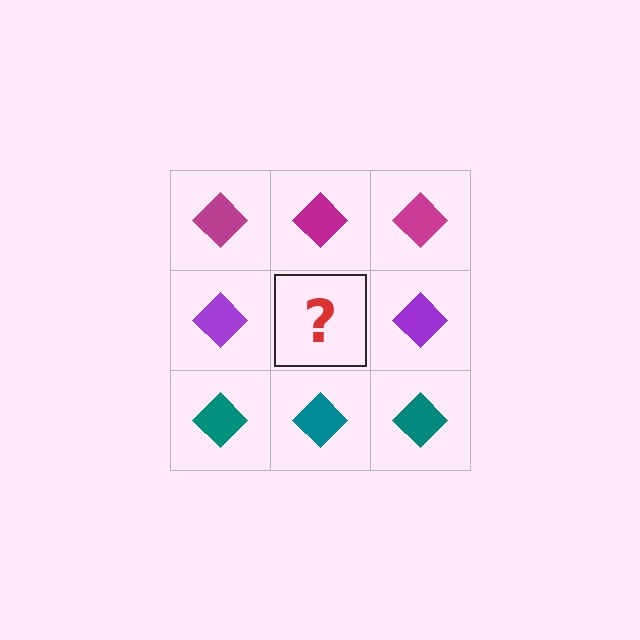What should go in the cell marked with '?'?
The missing cell should contain a purple diamond.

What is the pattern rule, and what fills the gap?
The rule is that each row has a consistent color. The gap should be filled with a purple diamond.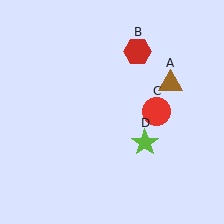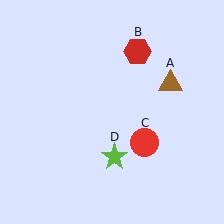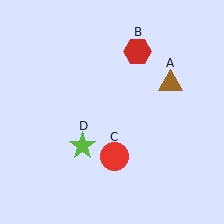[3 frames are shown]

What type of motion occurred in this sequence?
The red circle (object C), lime star (object D) rotated clockwise around the center of the scene.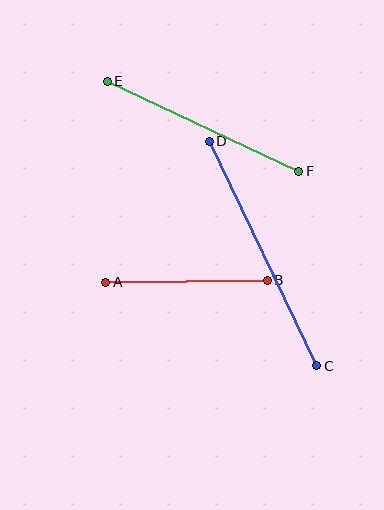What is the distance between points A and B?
The distance is approximately 161 pixels.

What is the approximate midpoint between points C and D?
The midpoint is at approximately (263, 253) pixels.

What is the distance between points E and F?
The distance is approximately 211 pixels.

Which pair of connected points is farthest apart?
Points C and D are farthest apart.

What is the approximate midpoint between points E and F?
The midpoint is at approximately (203, 126) pixels.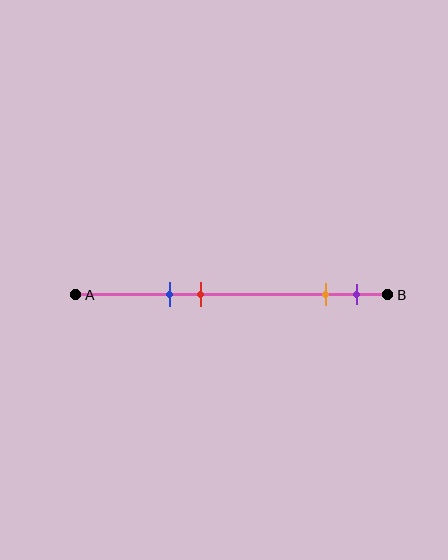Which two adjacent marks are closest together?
The orange and purple marks are the closest adjacent pair.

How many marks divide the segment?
There are 4 marks dividing the segment.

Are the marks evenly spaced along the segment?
No, the marks are not evenly spaced.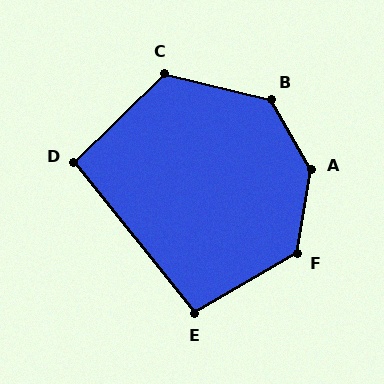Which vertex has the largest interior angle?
A, at approximately 140 degrees.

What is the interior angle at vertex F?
Approximately 130 degrees (obtuse).